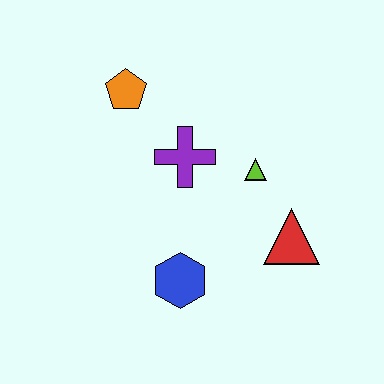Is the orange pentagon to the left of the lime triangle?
Yes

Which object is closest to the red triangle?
The lime triangle is closest to the red triangle.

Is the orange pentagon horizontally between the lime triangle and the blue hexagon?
No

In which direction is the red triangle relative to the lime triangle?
The red triangle is below the lime triangle.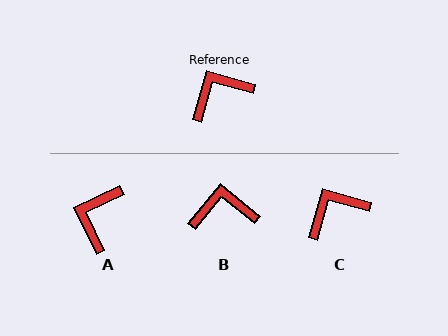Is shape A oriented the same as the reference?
No, it is off by about 41 degrees.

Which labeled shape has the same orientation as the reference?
C.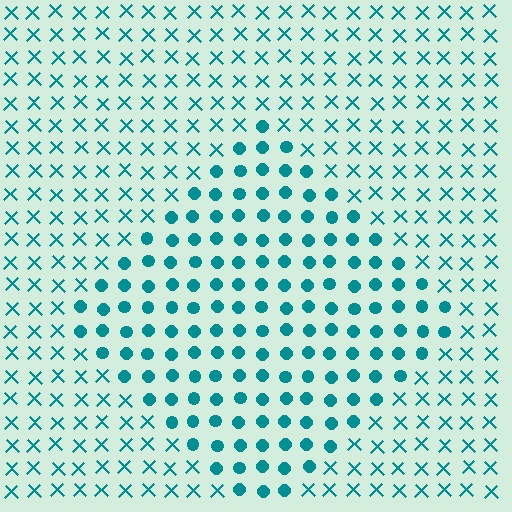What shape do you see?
I see a diamond.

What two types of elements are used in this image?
The image uses circles inside the diamond region and X marks outside it.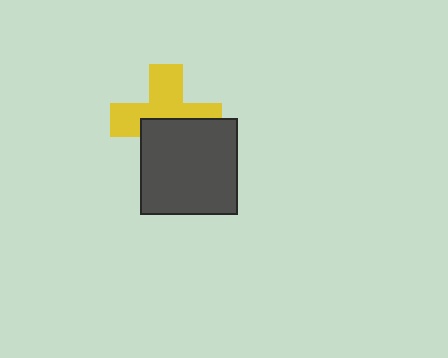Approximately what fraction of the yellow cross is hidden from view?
Roughly 45% of the yellow cross is hidden behind the dark gray square.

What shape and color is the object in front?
The object in front is a dark gray square.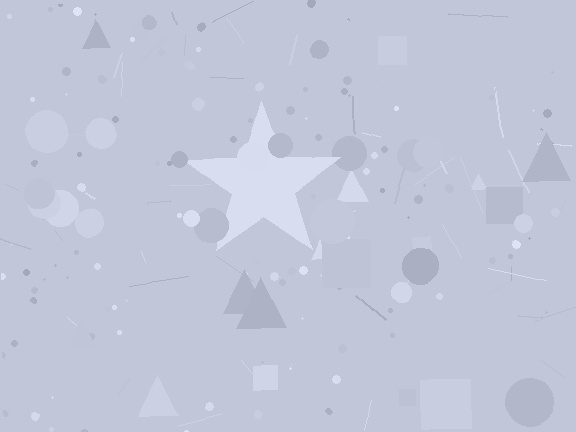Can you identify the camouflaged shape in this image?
The camouflaged shape is a star.